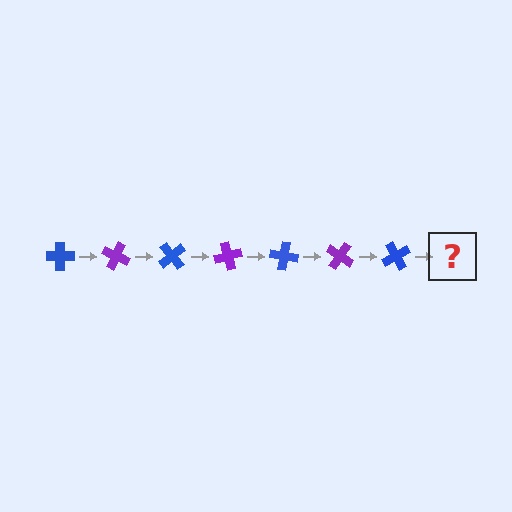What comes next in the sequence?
The next element should be a purple cross, rotated 175 degrees from the start.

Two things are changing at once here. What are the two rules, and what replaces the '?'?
The two rules are that it rotates 25 degrees each step and the color cycles through blue and purple. The '?' should be a purple cross, rotated 175 degrees from the start.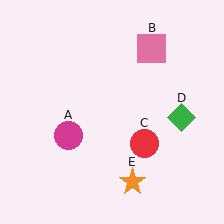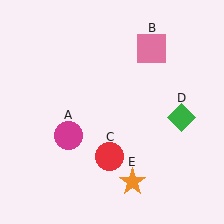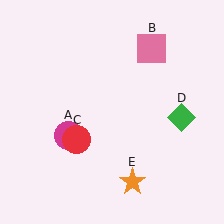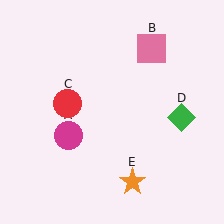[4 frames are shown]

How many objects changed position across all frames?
1 object changed position: red circle (object C).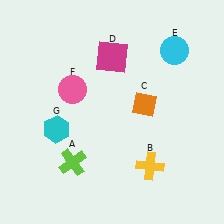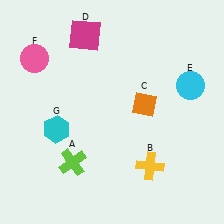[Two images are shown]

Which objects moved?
The objects that moved are: the magenta square (D), the cyan circle (E), the pink circle (F).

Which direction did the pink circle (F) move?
The pink circle (F) moved left.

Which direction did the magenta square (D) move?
The magenta square (D) moved left.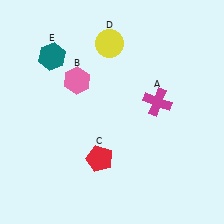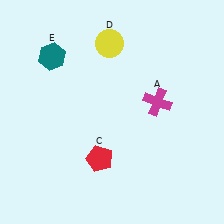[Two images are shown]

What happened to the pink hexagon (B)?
The pink hexagon (B) was removed in Image 2. It was in the top-left area of Image 1.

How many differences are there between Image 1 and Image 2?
There is 1 difference between the two images.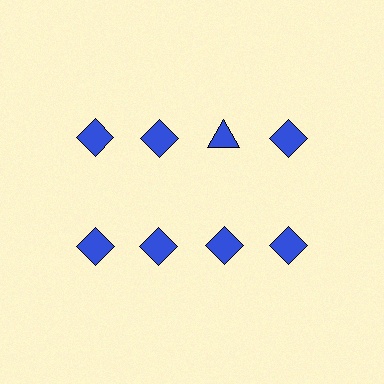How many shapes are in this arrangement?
There are 8 shapes arranged in a grid pattern.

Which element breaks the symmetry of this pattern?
The blue triangle in the top row, center column breaks the symmetry. All other shapes are blue diamonds.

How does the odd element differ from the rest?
It has a different shape: triangle instead of diamond.